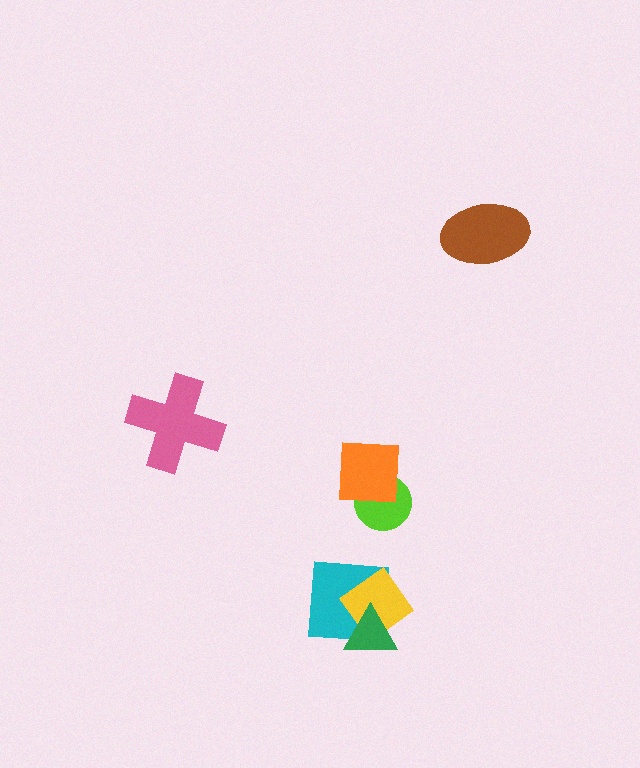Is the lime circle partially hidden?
Yes, it is partially covered by another shape.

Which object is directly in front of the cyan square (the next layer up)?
The yellow diamond is directly in front of the cyan square.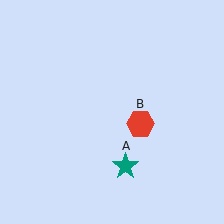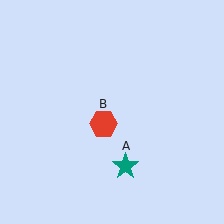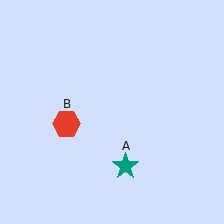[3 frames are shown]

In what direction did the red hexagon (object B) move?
The red hexagon (object B) moved left.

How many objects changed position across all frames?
1 object changed position: red hexagon (object B).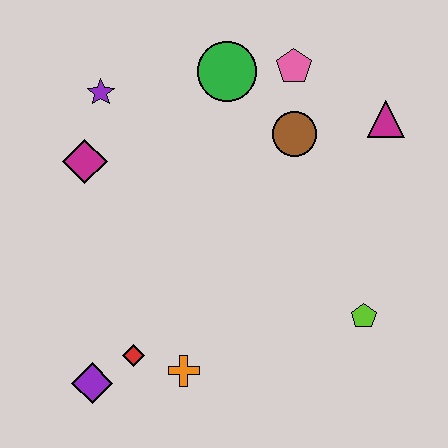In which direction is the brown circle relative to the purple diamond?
The brown circle is above the purple diamond.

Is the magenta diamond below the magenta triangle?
Yes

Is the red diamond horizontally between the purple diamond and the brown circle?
Yes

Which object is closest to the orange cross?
The red diamond is closest to the orange cross.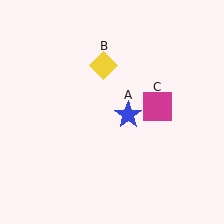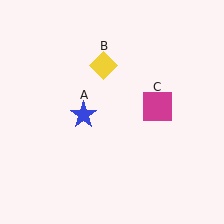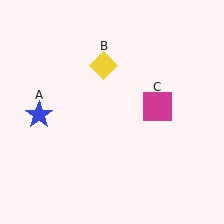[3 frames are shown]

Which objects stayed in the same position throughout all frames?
Yellow diamond (object B) and magenta square (object C) remained stationary.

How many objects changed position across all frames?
1 object changed position: blue star (object A).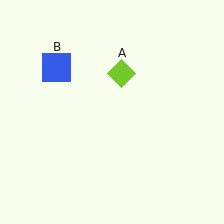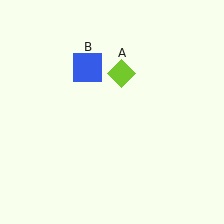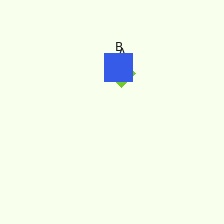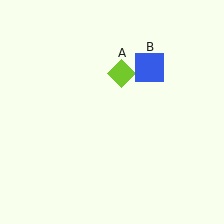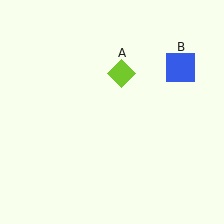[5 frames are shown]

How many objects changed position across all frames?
1 object changed position: blue square (object B).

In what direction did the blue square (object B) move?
The blue square (object B) moved right.